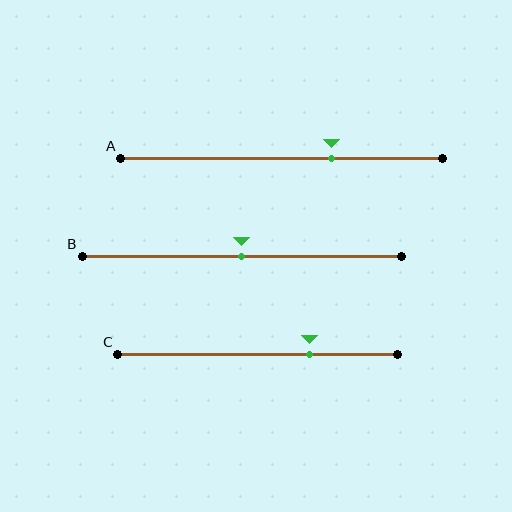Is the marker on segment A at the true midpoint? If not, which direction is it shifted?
No, the marker on segment A is shifted to the right by about 15% of the segment length.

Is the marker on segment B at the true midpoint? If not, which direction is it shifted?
Yes, the marker on segment B is at the true midpoint.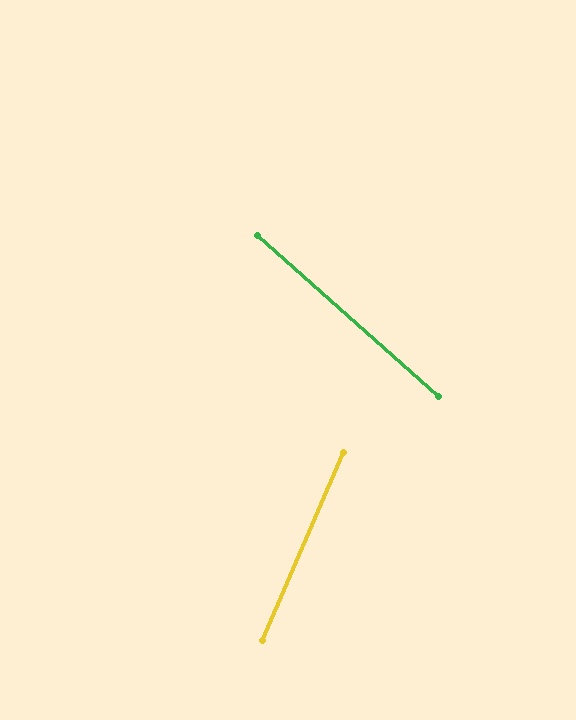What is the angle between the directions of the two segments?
Approximately 72 degrees.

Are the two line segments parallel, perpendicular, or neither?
Neither parallel nor perpendicular — they differ by about 72°.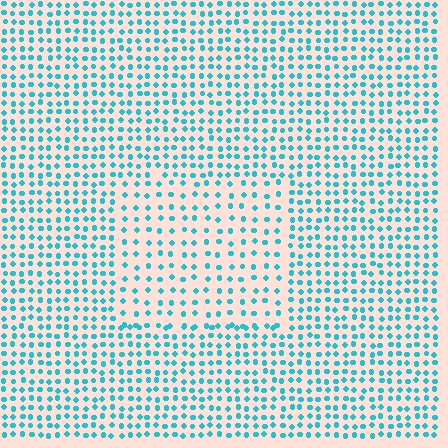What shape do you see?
I see a rectangle.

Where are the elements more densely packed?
The elements are more densely packed outside the rectangle boundary.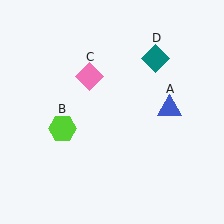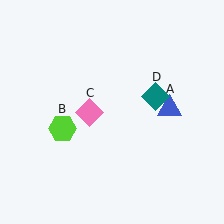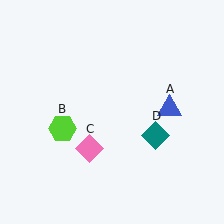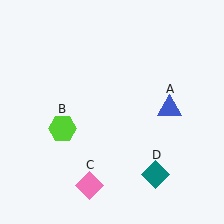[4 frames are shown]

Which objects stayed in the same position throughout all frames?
Blue triangle (object A) and lime hexagon (object B) remained stationary.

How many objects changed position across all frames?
2 objects changed position: pink diamond (object C), teal diamond (object D).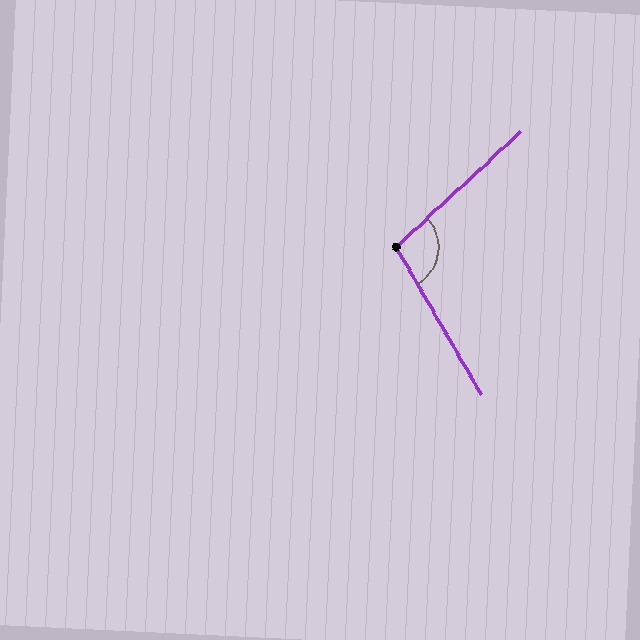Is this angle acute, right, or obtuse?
It is obtuse.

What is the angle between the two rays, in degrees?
Approximately 103 degrees.